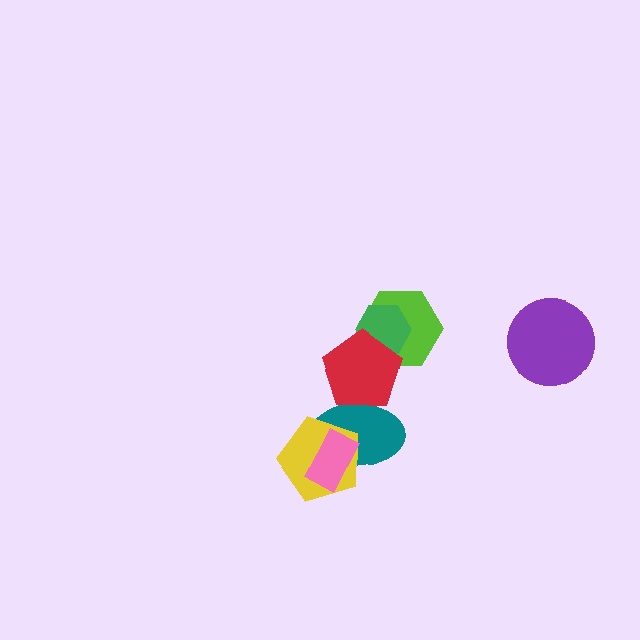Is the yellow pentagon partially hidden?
Yes, it is partially covered by another shape.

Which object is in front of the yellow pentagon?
The pink rectangle is in front of the yellow pentagon.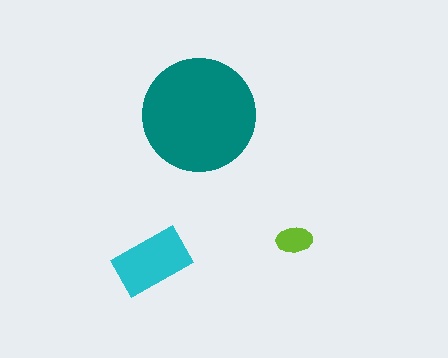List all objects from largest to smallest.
The teal circle, the cyan rectangle, the lime ellipse.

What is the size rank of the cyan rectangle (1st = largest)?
2nd.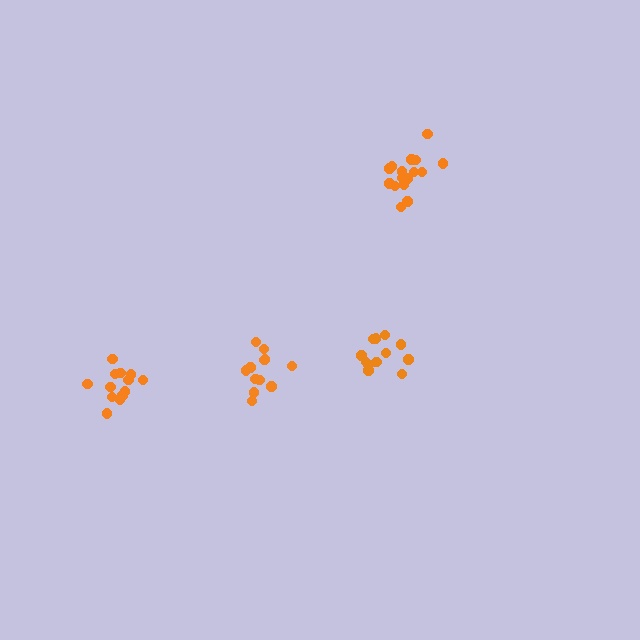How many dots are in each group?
Group 1: 12 dots, Group 2: 12 dots, Group 3: 17 dots, Group 4: 13 dots (54 total).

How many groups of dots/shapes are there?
There are 4 groups.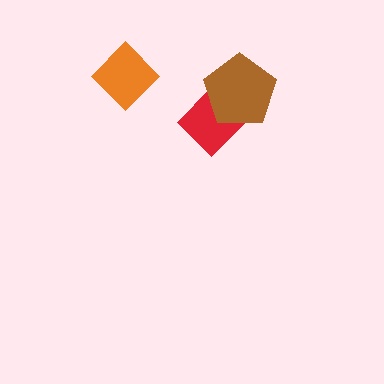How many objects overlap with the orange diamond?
0 objects overlap with the orange diamond.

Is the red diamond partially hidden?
Yes, it is partially covered by another shape.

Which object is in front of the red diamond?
The brown pentagon is in front of the red diamond.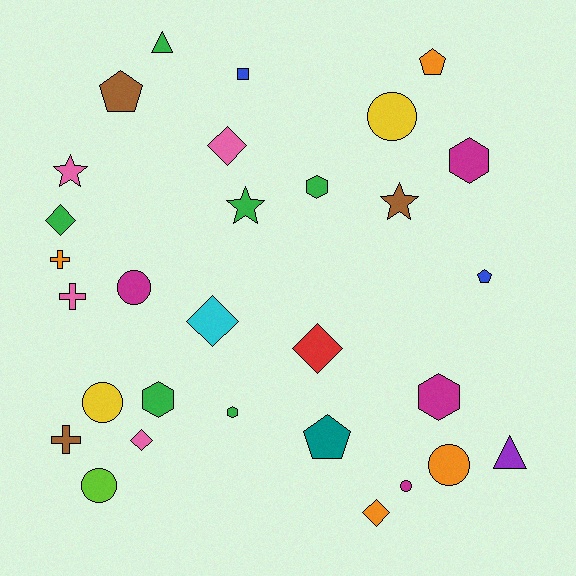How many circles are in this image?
There are 6 circles.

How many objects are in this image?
There are 30 objects.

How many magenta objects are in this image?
There are 4 magenta objects.